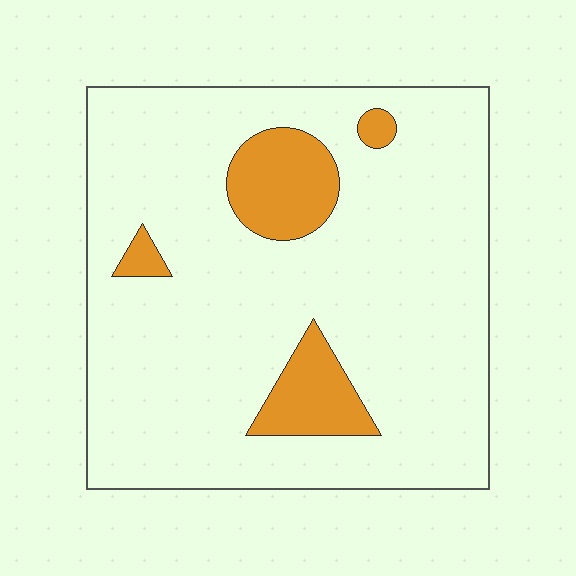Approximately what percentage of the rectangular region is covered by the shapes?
Approximately 15%.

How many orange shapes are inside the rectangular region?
4.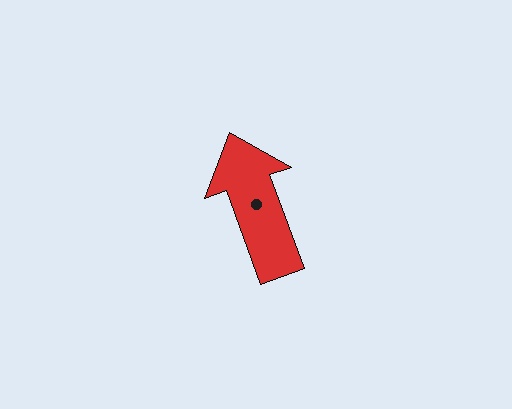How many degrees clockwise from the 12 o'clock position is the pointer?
Approximately 340 degrees.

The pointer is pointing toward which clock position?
Roughly 11 o'clock.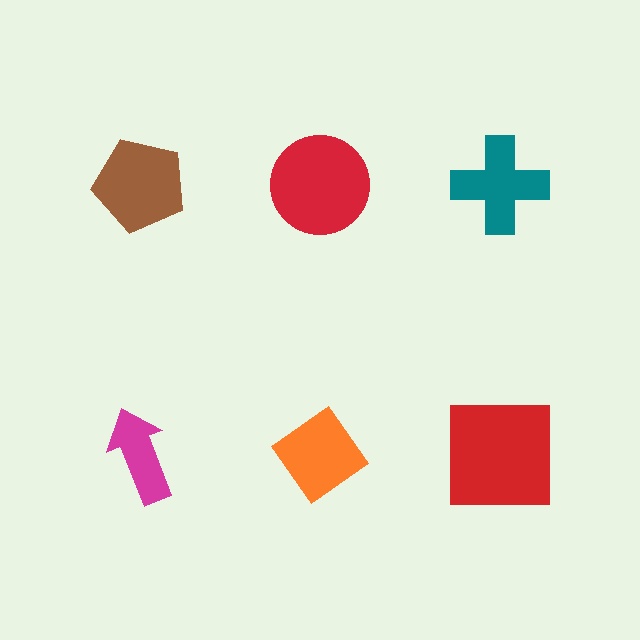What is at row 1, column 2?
A red circle.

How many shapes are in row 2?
3 shapes.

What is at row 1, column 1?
A brown pentagon.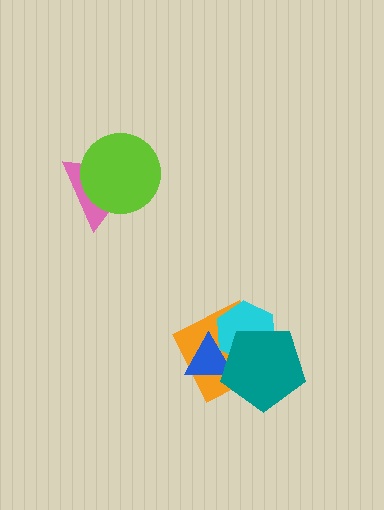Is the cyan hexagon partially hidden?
Yes, it is partially covered by another shape.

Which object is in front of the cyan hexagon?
The teal pentagon is in front of the cyan hexagon.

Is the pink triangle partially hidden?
Yes, it is partially covered by another shape.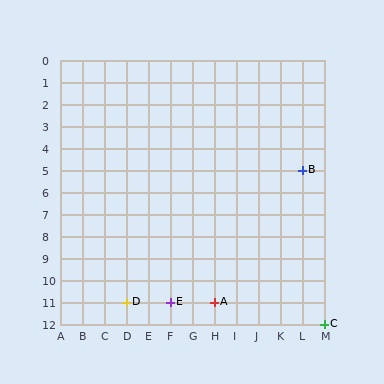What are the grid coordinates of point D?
Point D is at grid coordinates (D, 11).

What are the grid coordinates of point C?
Point C is at grid coordinates (M, 12).